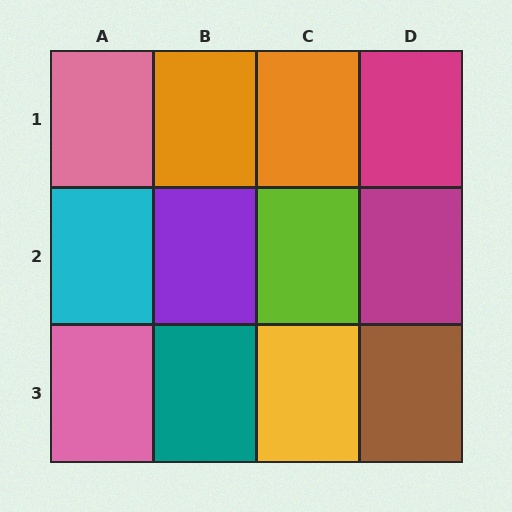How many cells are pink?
2 cells are pink.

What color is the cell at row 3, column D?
Brown.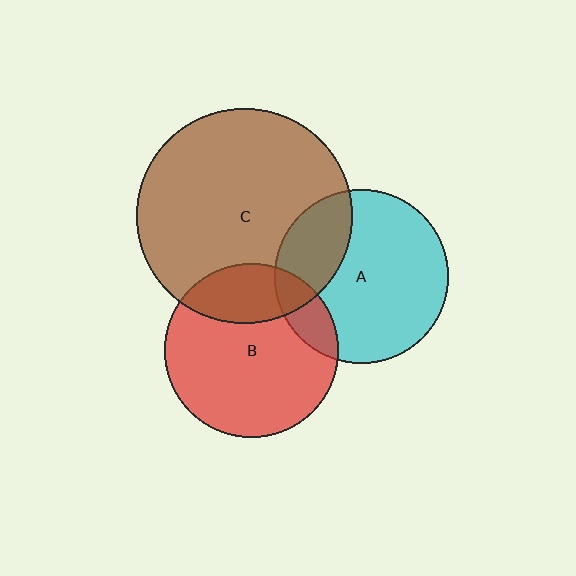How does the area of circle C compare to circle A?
Approximately 1.5 times.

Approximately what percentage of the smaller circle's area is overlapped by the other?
Approximately 15%.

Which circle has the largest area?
Circle C (brown).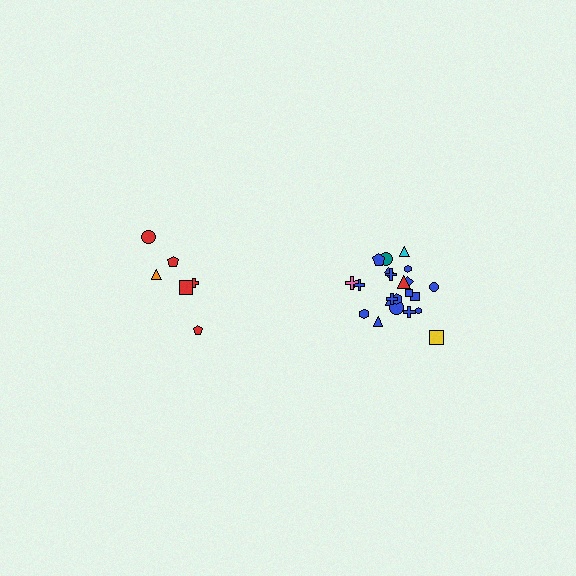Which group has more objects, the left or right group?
The right group.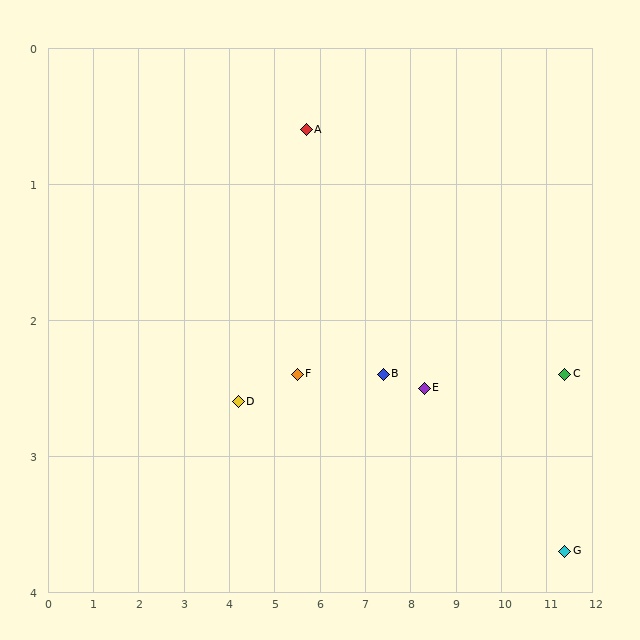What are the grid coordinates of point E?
Point E is at approximately (8.3, 2.5).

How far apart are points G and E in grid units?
Points G and E are about 3.3 grid units apart.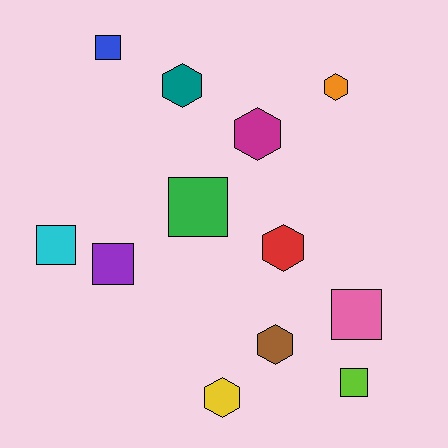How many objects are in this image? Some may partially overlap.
There are 12 objects.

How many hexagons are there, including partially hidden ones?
There are 6 hexagons.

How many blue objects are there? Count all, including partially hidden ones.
There is 1 blue object.